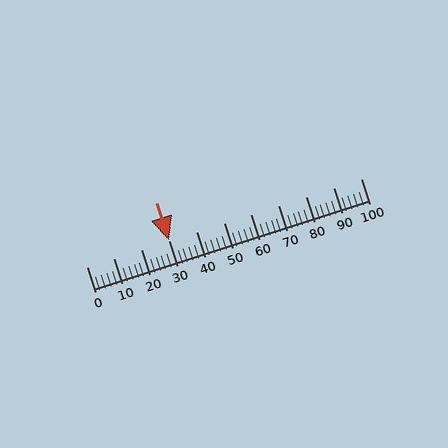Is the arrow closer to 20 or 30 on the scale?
The arrow is closer to 30.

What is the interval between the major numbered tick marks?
The major tick marks are spaced 10 units apart.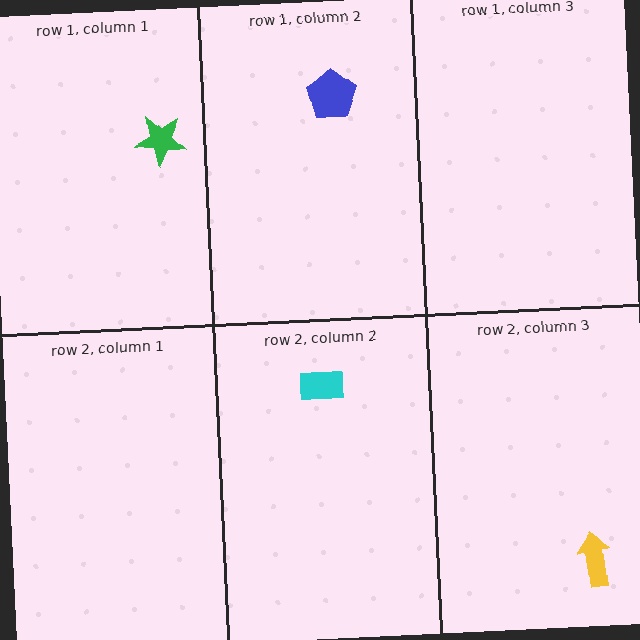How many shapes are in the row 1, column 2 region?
1.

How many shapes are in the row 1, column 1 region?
1.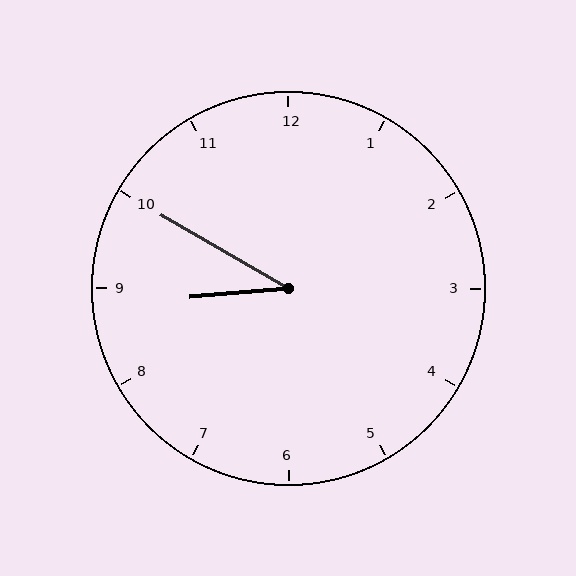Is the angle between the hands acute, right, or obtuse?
It is acute.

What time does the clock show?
8:50.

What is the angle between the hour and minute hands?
Approximately 35 degrees.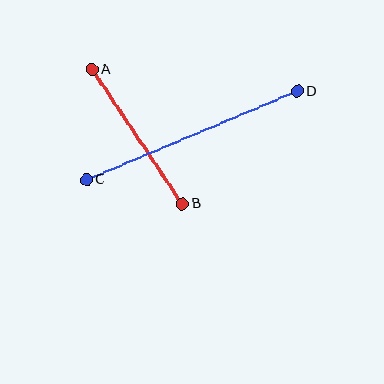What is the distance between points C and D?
The distance is approximately 228 pixels.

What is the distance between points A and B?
The distance is approximately 162 pixels.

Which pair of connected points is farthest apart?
Points C and D are farthest apart.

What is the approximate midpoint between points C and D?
The midpoint is at approximately (192, 135) pixels.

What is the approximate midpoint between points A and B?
The midpoint is at approximately (137, 137) pixels.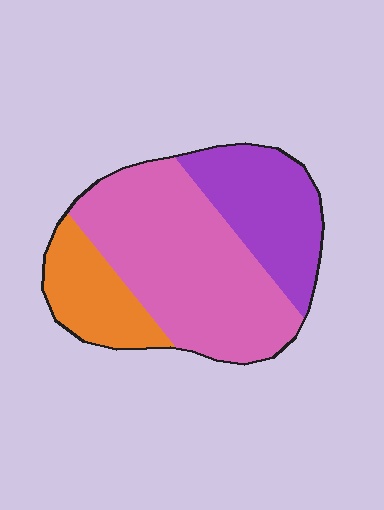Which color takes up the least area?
Orange, at roughly 20%.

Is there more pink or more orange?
Pink.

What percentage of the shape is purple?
Purple takes up about one quarter (1/4) of the shape.